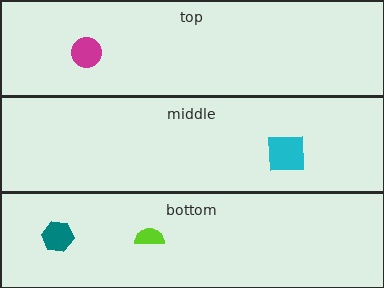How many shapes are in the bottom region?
2.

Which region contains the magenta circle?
The top region.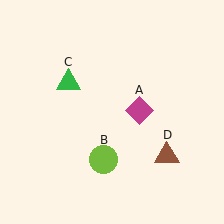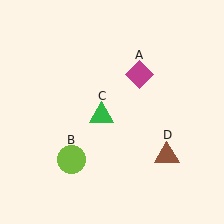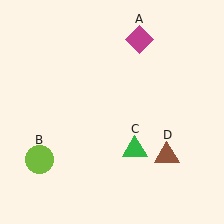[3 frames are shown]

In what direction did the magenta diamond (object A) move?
The magenta diamond (object A) moved up.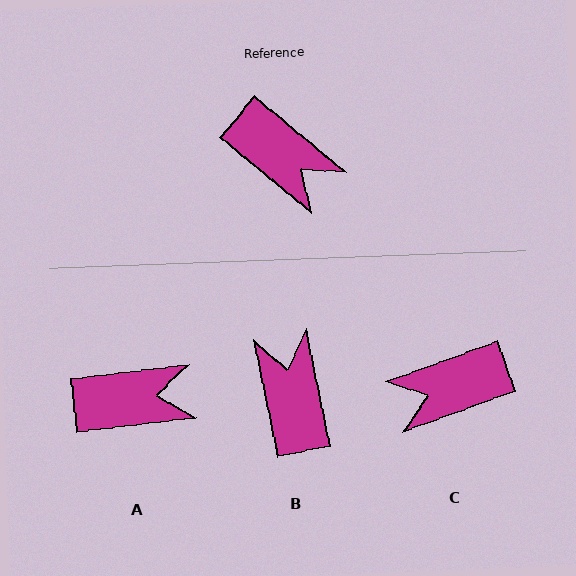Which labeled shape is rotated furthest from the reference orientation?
B, about 141 degrees away.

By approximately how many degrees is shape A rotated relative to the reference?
Approximately 46 degrees counter-clockwise.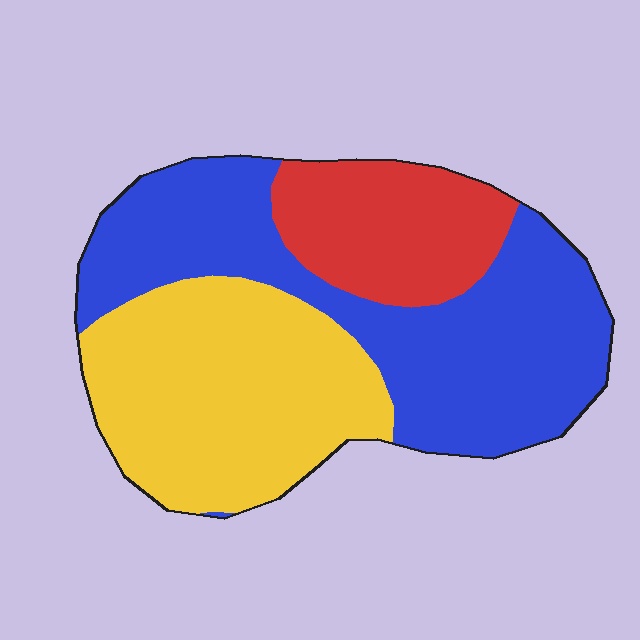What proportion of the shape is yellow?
Yellow covers about 35% of the shape.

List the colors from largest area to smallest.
From largest to smallest: blue, yellow, red.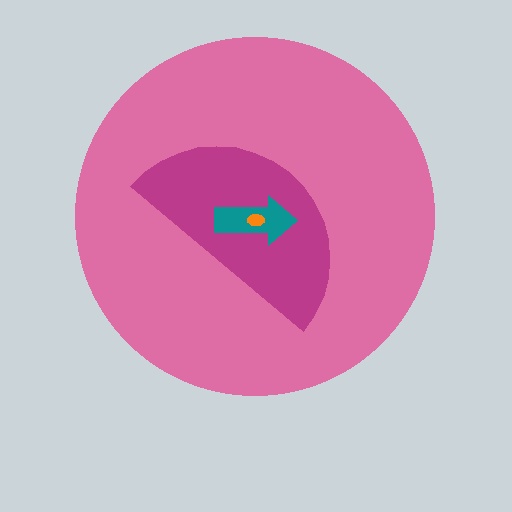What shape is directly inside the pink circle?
The magenta semicircle.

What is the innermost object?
The orange ellipse.